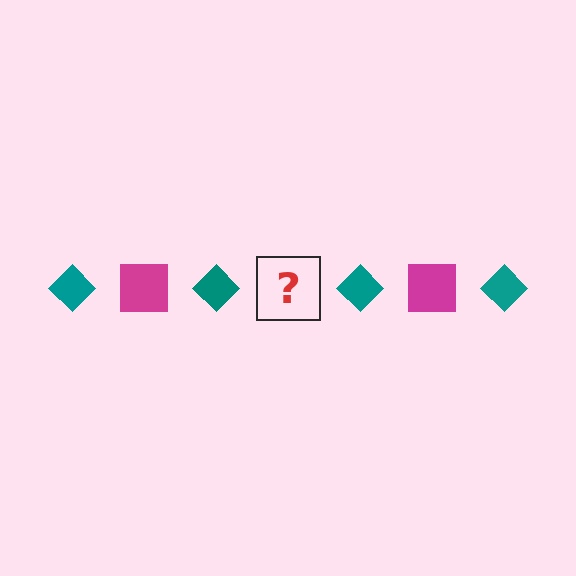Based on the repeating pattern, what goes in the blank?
The blank should be a magenta square.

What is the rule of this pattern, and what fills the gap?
The rule is that the pattern alternates between teal diamond and magenta square. The gap should be filled with a magenta square.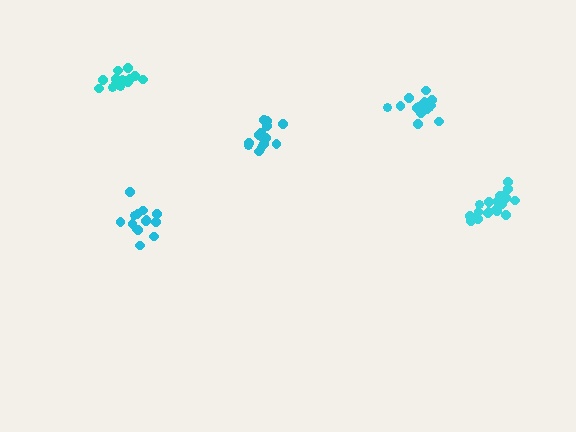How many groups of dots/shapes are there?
There are 5 groups.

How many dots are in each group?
Group 1: 15 dots, Group 2: 19 dots, Group 3: 14 dots, Group 4: 14 dots, Group 5: 13 dots (75 total).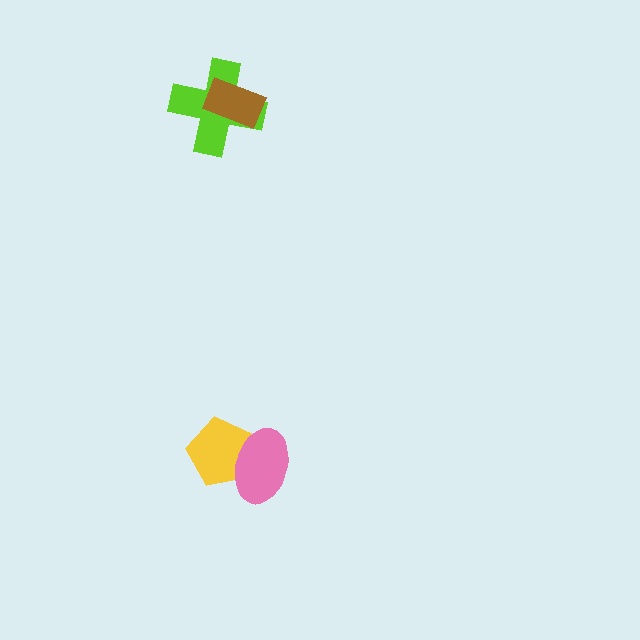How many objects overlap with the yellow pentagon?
1 object overlaps with the yellow pentagon.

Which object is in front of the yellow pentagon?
The pink ellipse is in front of the yellow pentagon.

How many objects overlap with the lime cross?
1 object overlaps with the lime cross.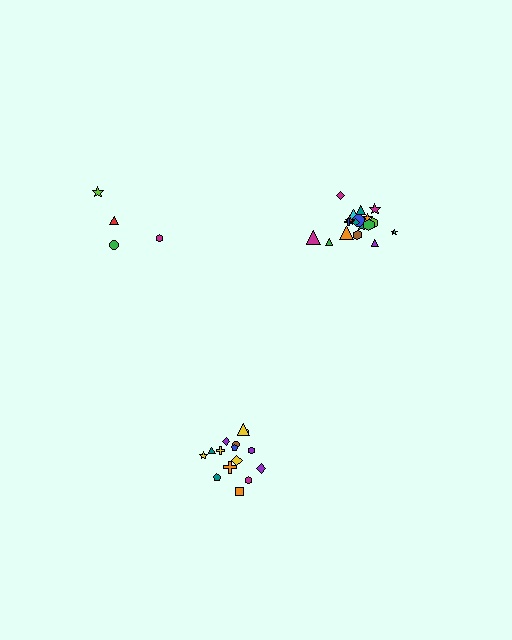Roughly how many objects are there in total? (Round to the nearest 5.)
Roughly 35 objects in total.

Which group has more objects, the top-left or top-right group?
The top-right group.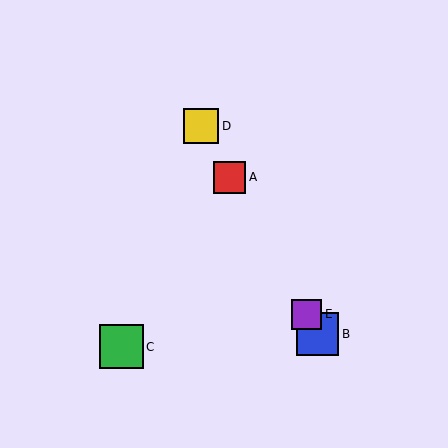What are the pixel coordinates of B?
Object B is at (318, 334).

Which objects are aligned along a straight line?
Objects A, B, D, E are aligned along a straight line.